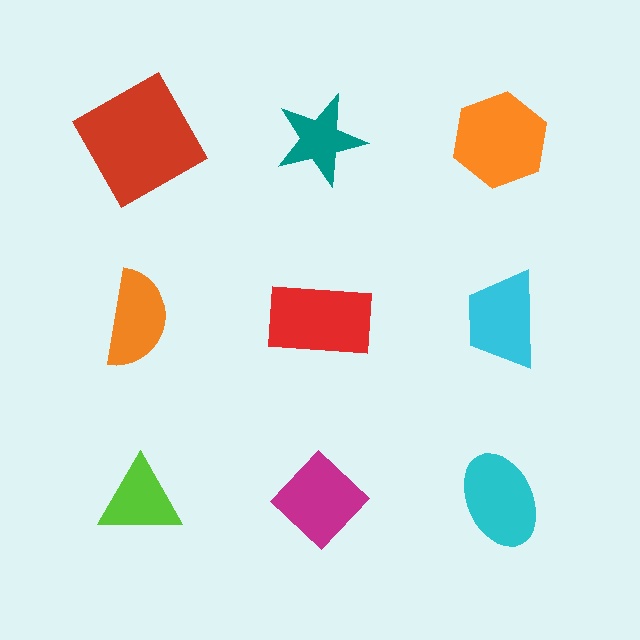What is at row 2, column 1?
An orange semicircle.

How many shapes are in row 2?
3 shapes.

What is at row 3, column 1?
A lime triangle.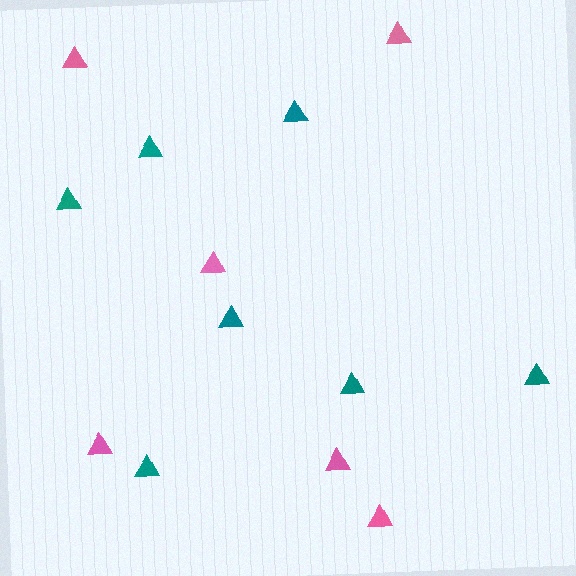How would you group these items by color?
There are 2 groups: one group of pink triangles (6) and one group of teal triangles (7).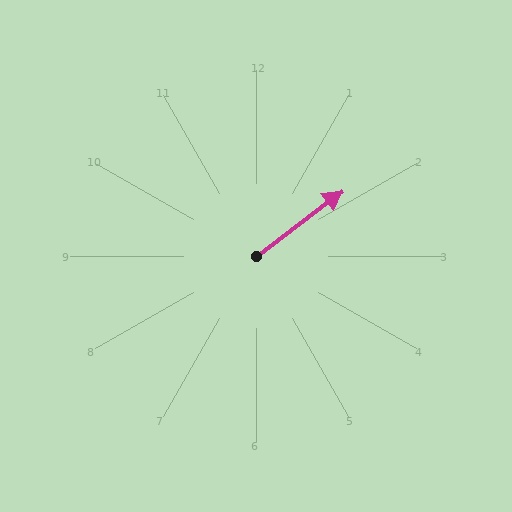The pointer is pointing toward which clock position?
Roughly 2 o'clock.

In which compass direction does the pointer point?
Northeast.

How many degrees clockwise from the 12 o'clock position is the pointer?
Approximately 53 degrees.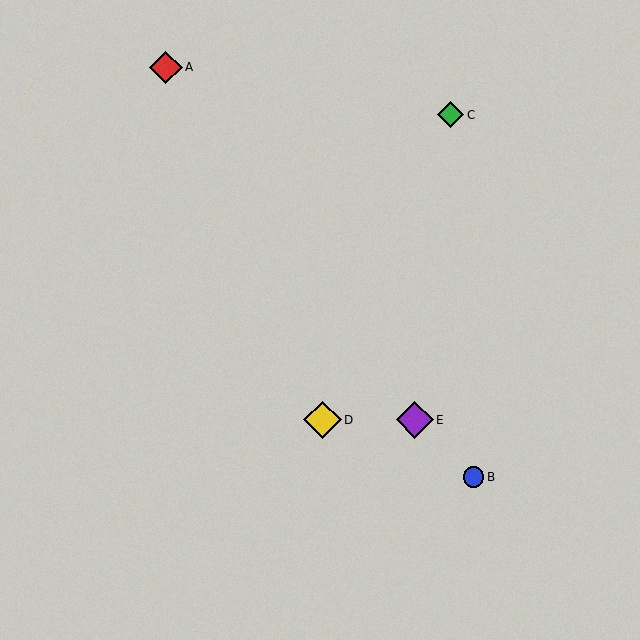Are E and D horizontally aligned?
Yes, both are at y≈420.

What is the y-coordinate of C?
Object C is at y≈115.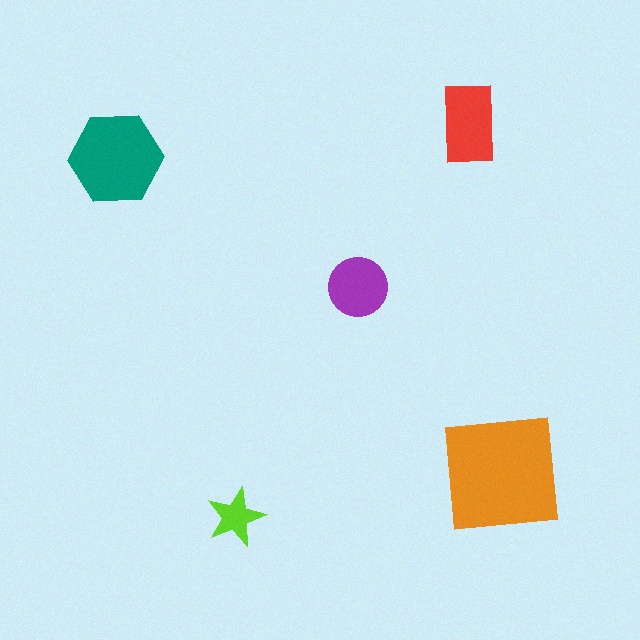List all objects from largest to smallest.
The orange square, the teal hexagon, the red rectangle, the purple circle, the lime star.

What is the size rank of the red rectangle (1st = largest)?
3rd.